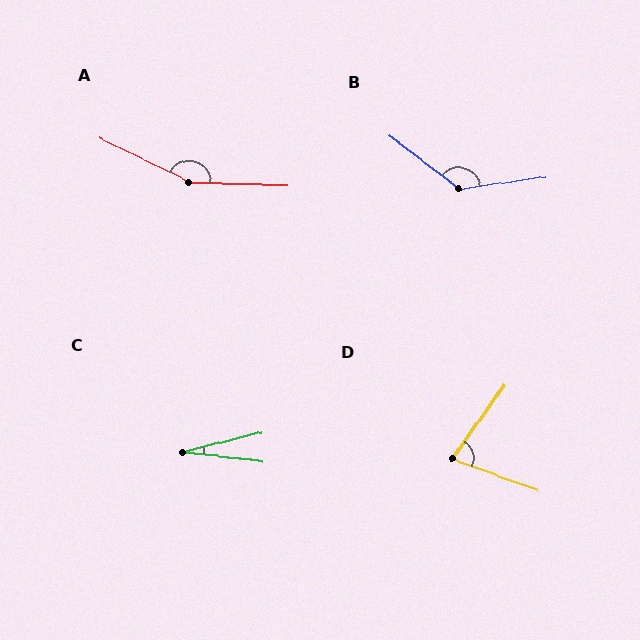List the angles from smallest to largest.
C (20°), D (74°), B (134°), A (156°).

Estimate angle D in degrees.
Approximately 74 degrees.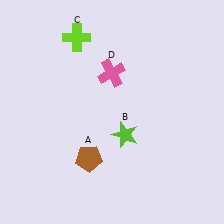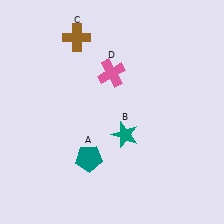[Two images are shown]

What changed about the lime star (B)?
In Image 1, B is lime. In Image 2, it changed to teal.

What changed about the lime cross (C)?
In Image 1, C is lime. In Image 2, it changed to brown.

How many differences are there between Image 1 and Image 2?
There are 3 differences between the two images.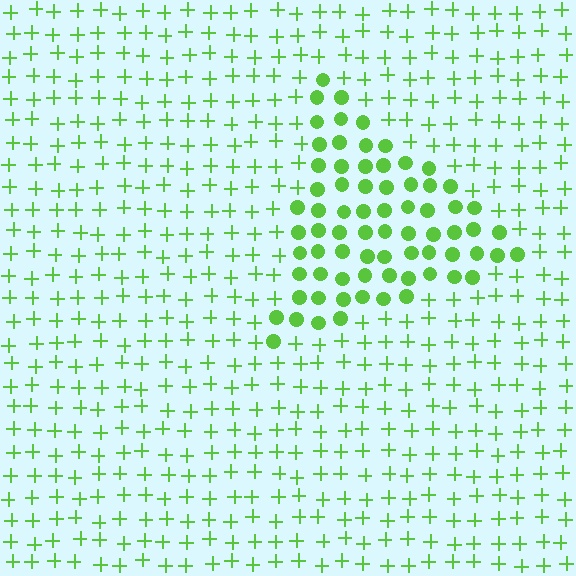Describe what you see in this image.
The image is filled with small lime elements arranged in a uniform grid. A triangle-shaped region contains circles, while the surrounding area contains plus signs. The boundary is defined purely by the change in element shape.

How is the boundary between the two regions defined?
The boundary is defined by a change in element shape: circles inside vs. plus signs outside. All elements share the same color and spacing.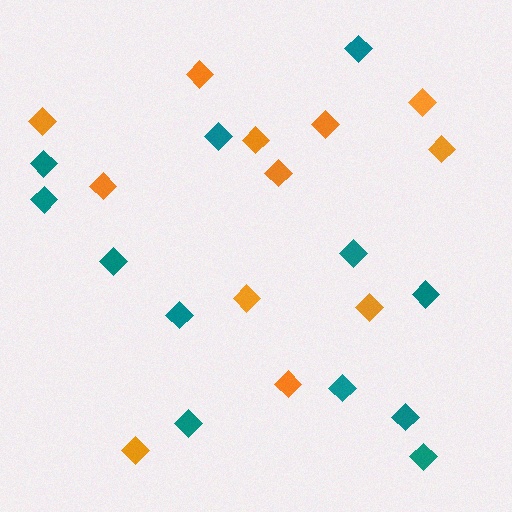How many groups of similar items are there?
There are 2 groups: one group of teal diamonds (12) and one group of orange diamonds (12).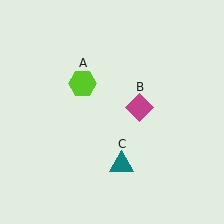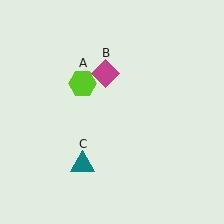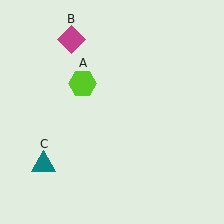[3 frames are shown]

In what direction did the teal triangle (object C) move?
The teal triangle (object C) moved left.